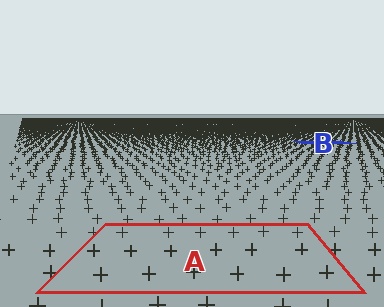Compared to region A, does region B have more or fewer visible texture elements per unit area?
Region B has more texture elements per unit area — they are packed more densely because it is farther away.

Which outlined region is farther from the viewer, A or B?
Region B is farther from the viewer — the texture elements inside it appear smaller and more densely packed.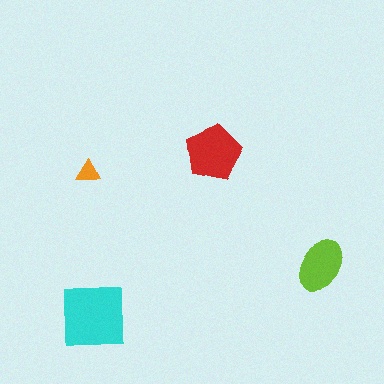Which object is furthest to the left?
The cyan square is leftmost.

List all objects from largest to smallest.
The cyan square, the red pentagon, the lime ellipse, the orange triangle.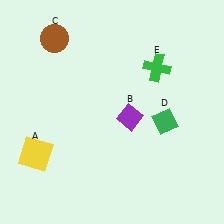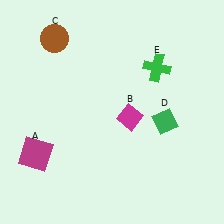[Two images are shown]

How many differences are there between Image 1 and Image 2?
There are 2 differences between the two images.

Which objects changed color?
A changed from yellow to magenta. B changed from purple to magenta.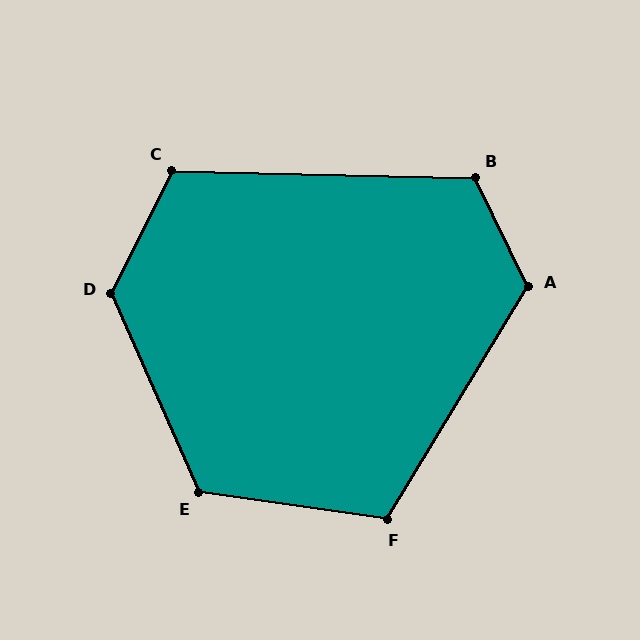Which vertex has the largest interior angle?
D, at approximately 130 degrees.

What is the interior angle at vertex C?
Approximately 115 degrees (obtuse).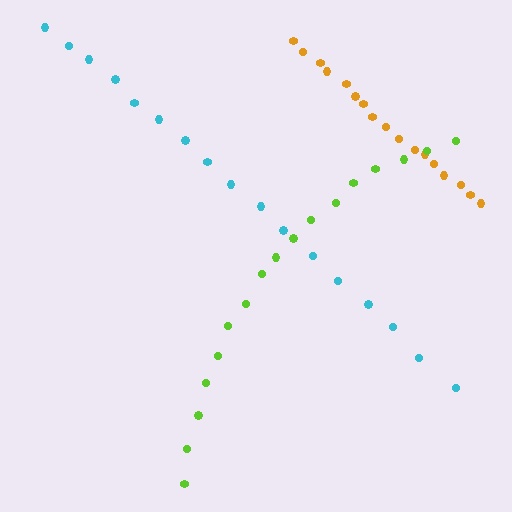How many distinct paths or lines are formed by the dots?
There are 3 distinct paths.